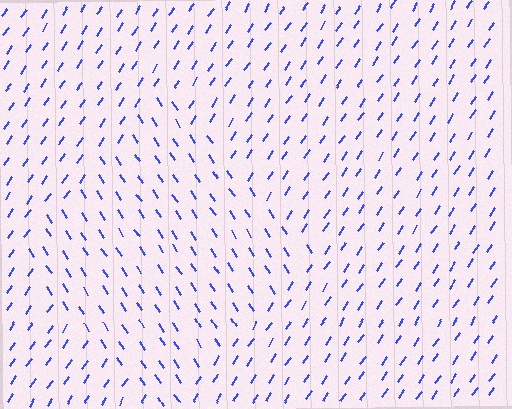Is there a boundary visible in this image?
Yes, there is a texture boundary formed by a change in line orientation.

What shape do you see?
I see a diamond.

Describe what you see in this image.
The image is filled with small blue line segments. A diamond region in the image has lines oriented differently from the surrounding lines, creating a visible texture boundary.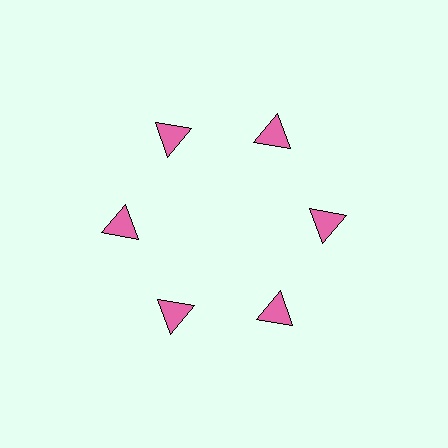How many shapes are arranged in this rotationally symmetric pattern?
There are 6 shapes, arranged in 6 groups of 1.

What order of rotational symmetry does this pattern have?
This pattern has 6-fold rotational symmetry.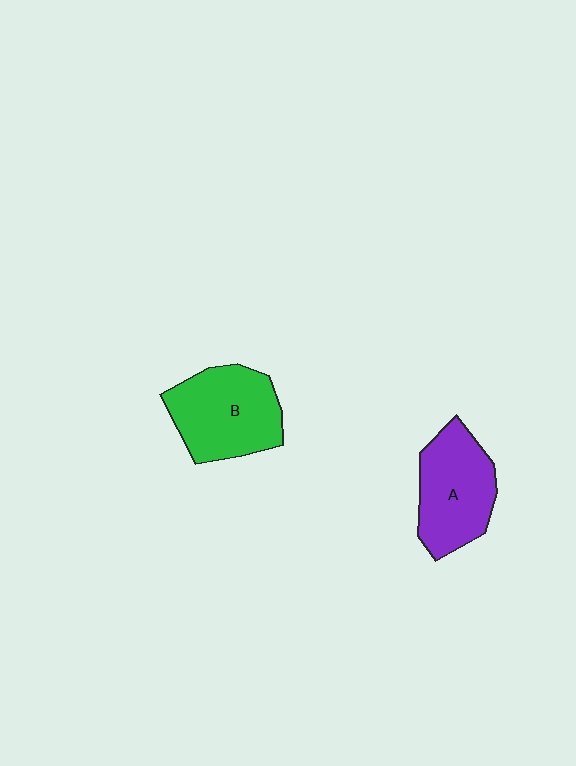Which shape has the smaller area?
Shape A (purple).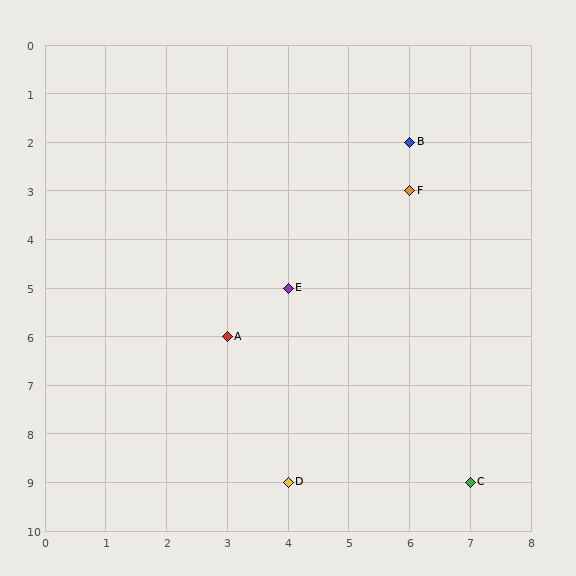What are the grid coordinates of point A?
Point A is at grid coordinates (3, 6).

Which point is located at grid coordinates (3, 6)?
Point A is at (3, 6).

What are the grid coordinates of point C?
Point C is at grid coordinates (7, 9).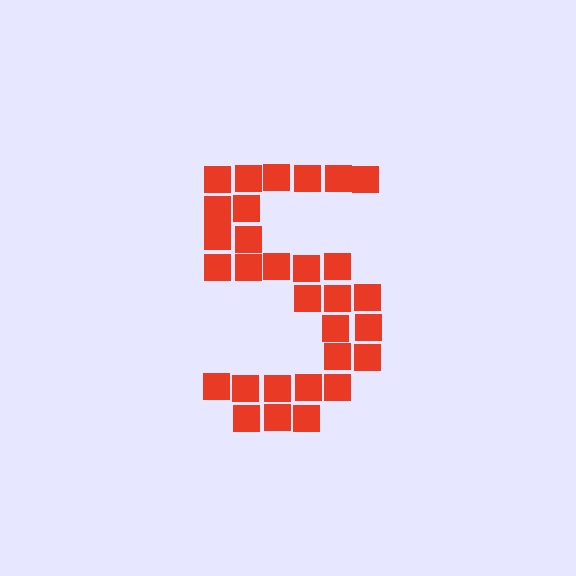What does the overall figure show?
The overall figure shows the digit 5.